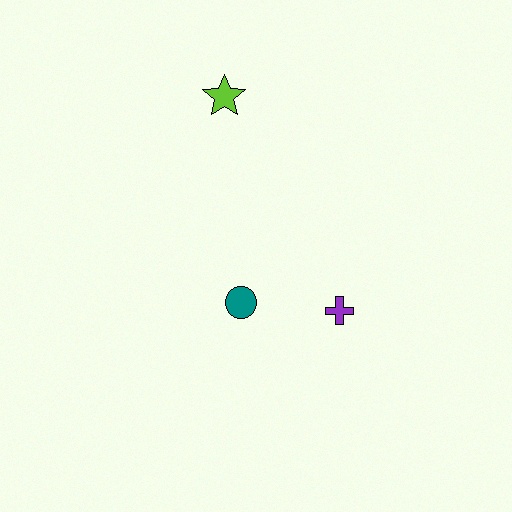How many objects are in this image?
There are 3 objects.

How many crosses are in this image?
There is 1 cross.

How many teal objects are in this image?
There is 1 teal object.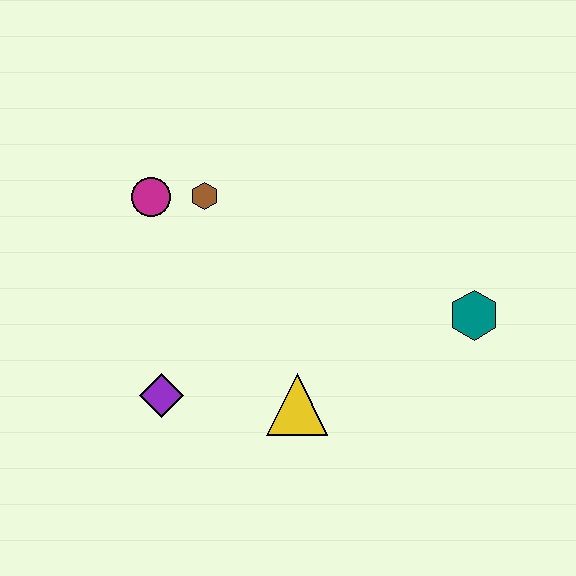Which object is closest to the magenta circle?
The brown hexagon is closest to the magenta circle.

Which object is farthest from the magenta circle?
The teal hexagon is farthest from the magenta circle.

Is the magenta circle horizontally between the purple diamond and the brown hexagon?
No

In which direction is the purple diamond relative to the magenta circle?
The purple diamond is below the magenta circle.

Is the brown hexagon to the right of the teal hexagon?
No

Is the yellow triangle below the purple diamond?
Yes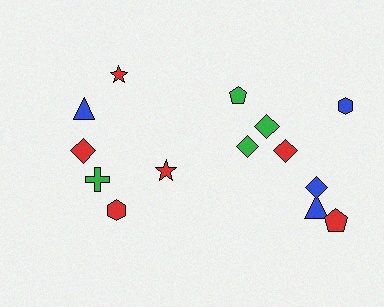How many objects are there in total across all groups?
There are 14 objects.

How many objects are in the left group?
There are 6 objects.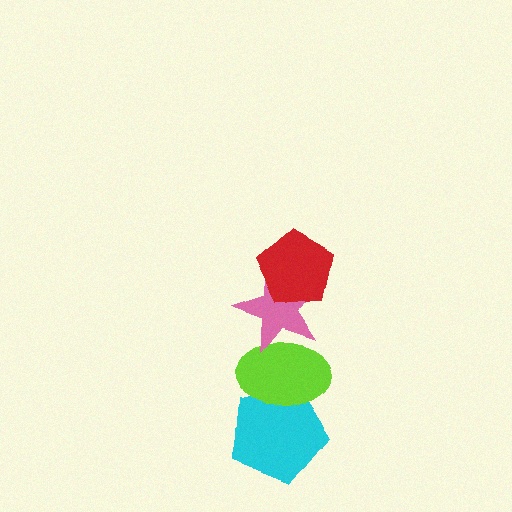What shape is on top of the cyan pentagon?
The lime ellipse is on top of the cyan pentagon.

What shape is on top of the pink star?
The red pentagon is on top of the pink star.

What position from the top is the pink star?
The pink star is 2nd from the top.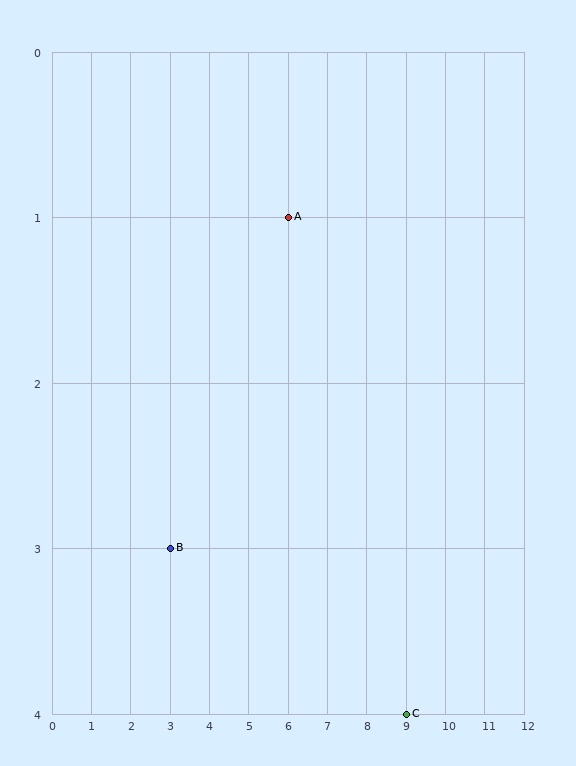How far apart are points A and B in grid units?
Points A and B are 3 columns and 2 rows apart (about 3.6 grid units diagonally).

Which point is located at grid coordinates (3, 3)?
Point B is at (3, 3).